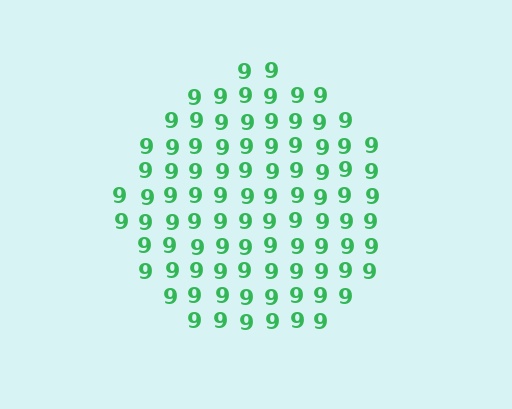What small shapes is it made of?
It is made of small digit 9's.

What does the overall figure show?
The overall figure shows a circle.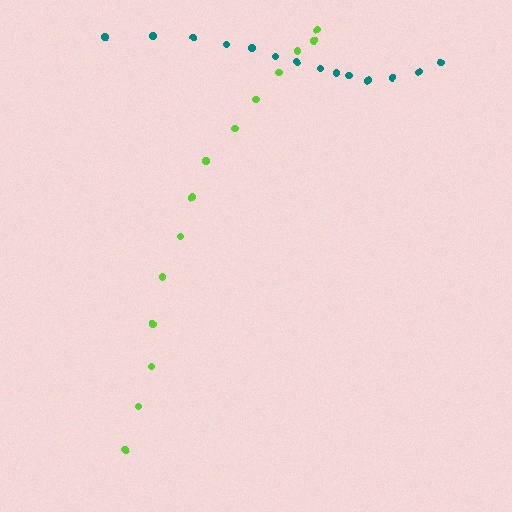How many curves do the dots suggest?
There are 2 distinct paths.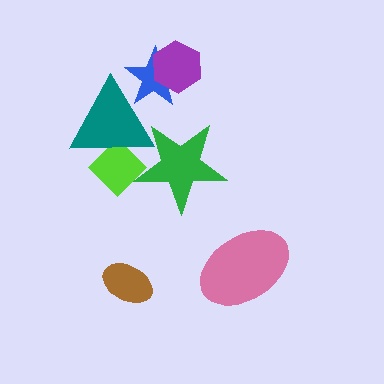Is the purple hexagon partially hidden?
No, no other shape covers it.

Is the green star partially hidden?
Yes, it is partially covered by another shape.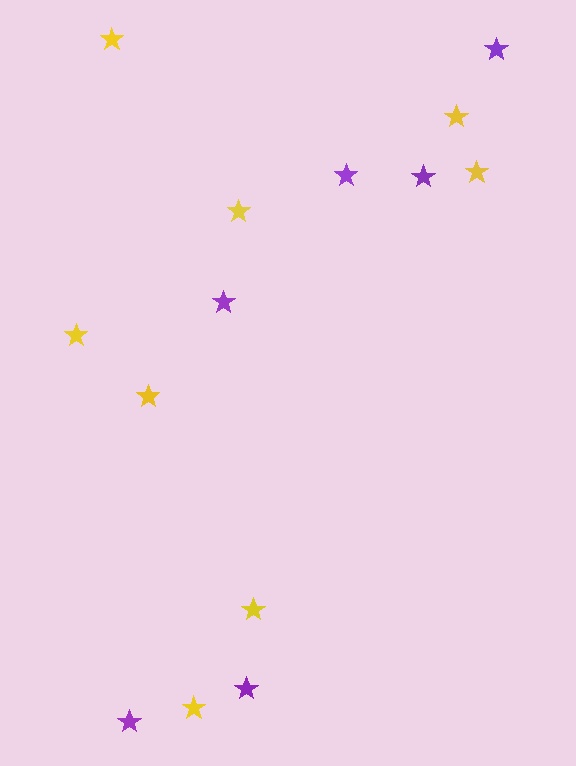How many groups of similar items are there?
There are 2 groups: one group of purple stars (6) and one group of yellow stars (8).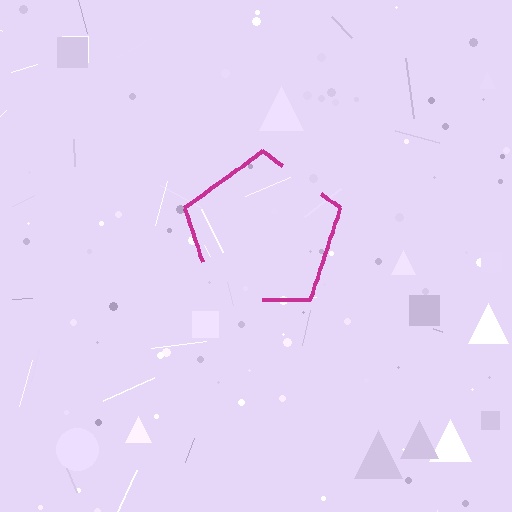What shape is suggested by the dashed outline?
The dashed outline suggests a pentagon.